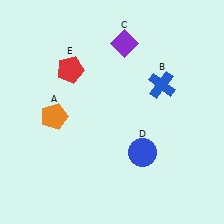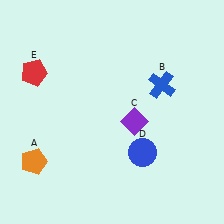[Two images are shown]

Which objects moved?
The objects that moved are: the orange pentagon (A), the purple diamond (C), the red pentagon (E).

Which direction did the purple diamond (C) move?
The purple diamond (C) moved down.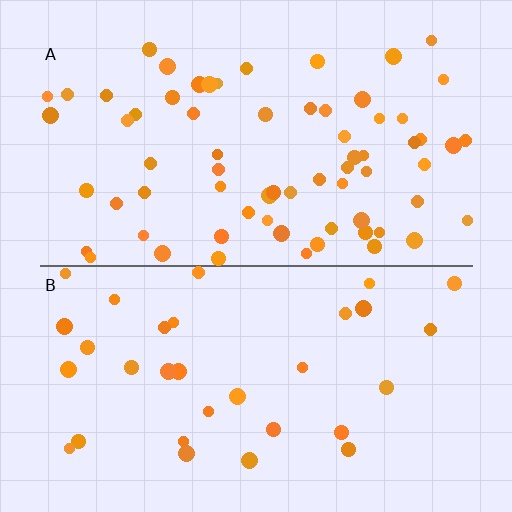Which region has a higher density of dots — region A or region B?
A (the top).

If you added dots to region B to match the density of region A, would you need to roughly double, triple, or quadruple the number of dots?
Approximately double.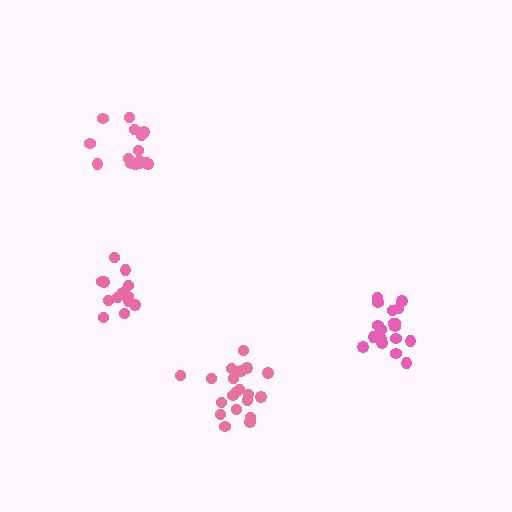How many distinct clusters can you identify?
There are 4 distinct clusters.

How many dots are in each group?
Group 1: 14 dots, Group 2: 15 dots, Group 3: 20 dots, Group 4: 18 dots (67 total).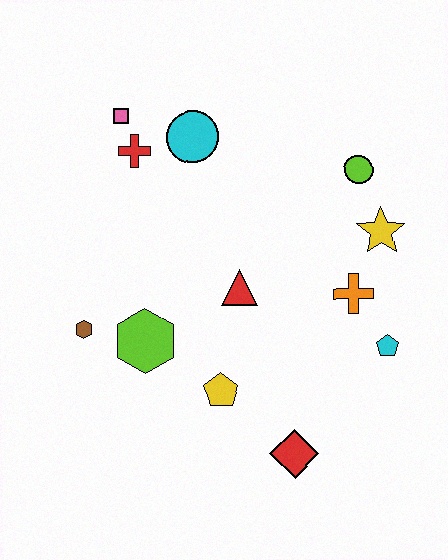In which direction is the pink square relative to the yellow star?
The pink square is to the left of the yellow star.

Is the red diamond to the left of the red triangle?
No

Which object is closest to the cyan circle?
The red cross is closest to the cyan circle.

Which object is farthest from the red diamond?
The pink square is farthest from the red diamond.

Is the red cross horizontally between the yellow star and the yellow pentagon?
No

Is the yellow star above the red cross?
No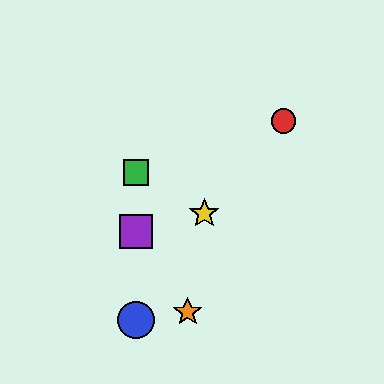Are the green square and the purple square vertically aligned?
Yes, both are at x≈136.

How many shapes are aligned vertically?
3 shapes (the blue circle, the green square, the purple square) are aligned vertically.